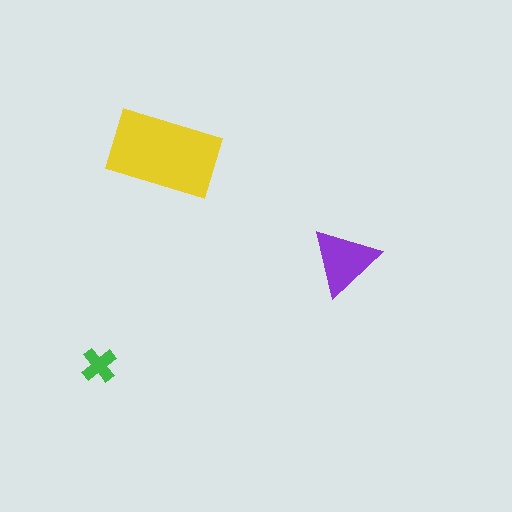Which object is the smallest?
The green cross.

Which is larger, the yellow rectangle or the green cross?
The yellow rectangle.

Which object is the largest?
The yellow rectangle.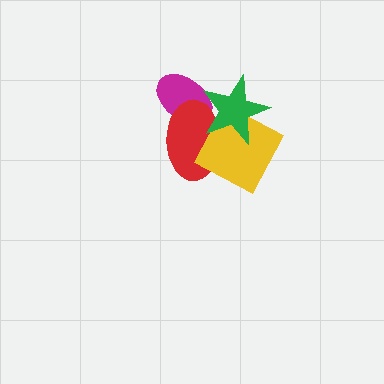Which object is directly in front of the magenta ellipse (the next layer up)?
The red ellipse is directly in front of the magenta ellipse.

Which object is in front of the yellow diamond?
The green star is in front of the yellow diamond.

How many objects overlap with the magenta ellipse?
2 objects overlap with the magenta ellipse.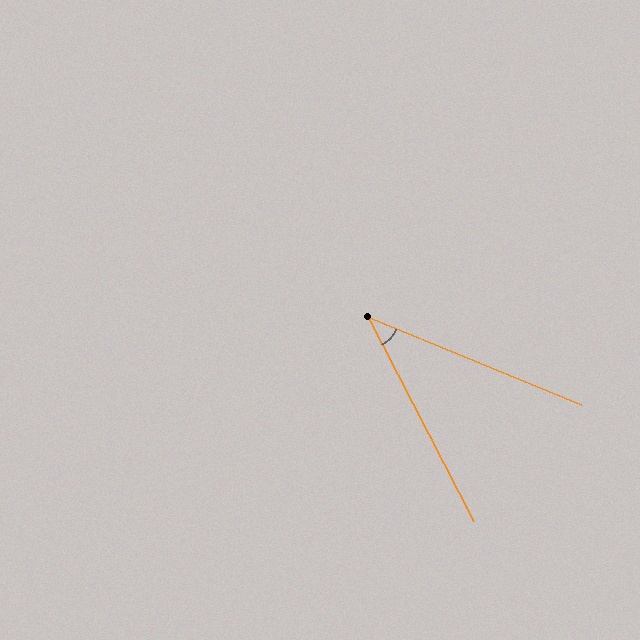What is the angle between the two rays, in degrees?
Approximately 40 degrees.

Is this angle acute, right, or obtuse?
It is acute.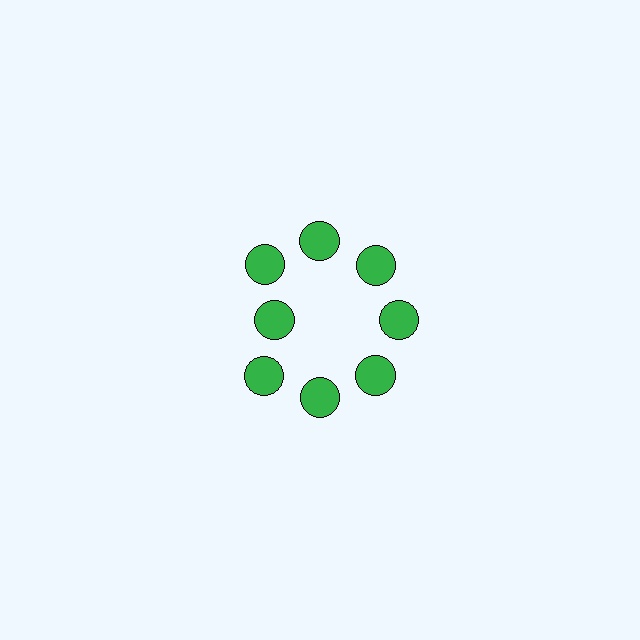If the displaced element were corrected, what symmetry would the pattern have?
It would have 8-fold rotational symmetry — the pattern would map onto itself every 45 degrees.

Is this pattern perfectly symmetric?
No. The 8 green circles are arranged in a ring, but one element near the 9 o'clock position is pulled inward toward the center, breaking the 8-fold rotational symmetry.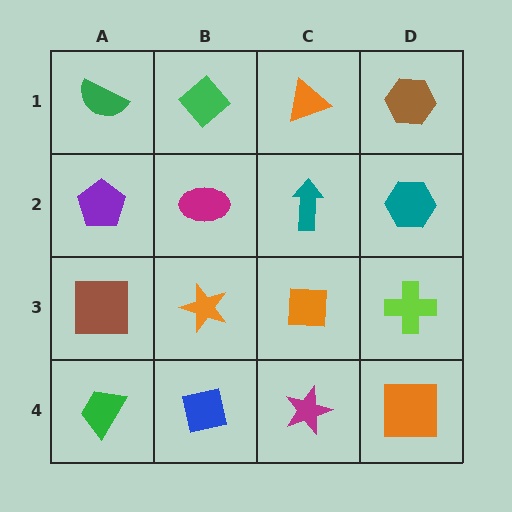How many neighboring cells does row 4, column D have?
2.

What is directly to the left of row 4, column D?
A magenta star.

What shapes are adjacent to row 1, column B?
A magenta ellipse (row 2, column B), a green semicircle (row 1, column A), an orange triangle (row 1, column C).